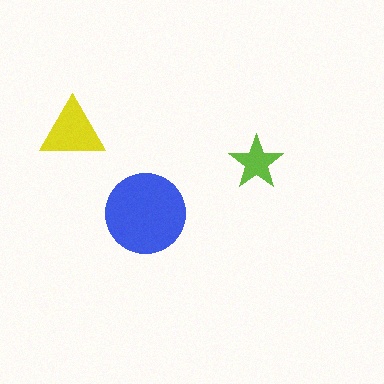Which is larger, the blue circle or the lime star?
The blue circle.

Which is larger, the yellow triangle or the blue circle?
The blue circle.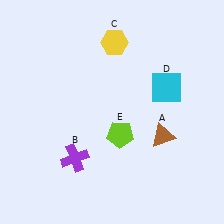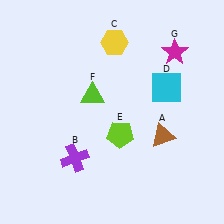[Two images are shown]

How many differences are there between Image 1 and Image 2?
There are 2 differences between the two images.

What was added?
A lime triangle (F), a magenta star (G) were added in Image 2.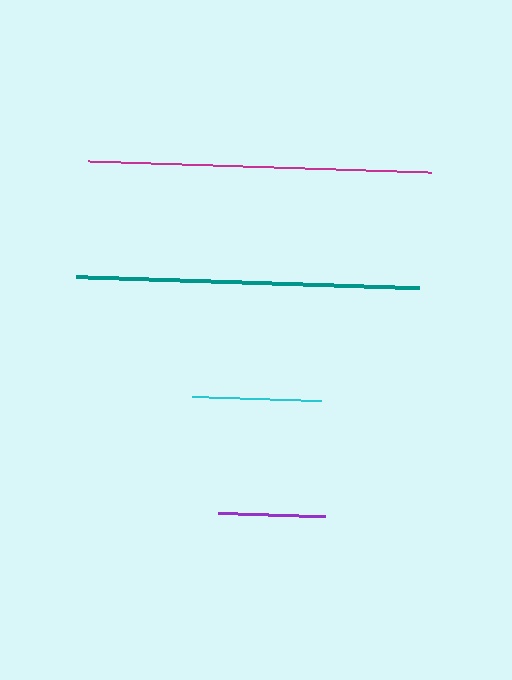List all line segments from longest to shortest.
From longest to shortest: teal, magenta, cyan, purple.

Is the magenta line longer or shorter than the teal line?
The teal line is longer than the magenta line.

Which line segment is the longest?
The teal line is the longest at approximately 343 pixels.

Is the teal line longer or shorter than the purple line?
The teal line is longer than the purple line.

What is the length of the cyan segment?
The cyan segment is approximately 129 pixels long.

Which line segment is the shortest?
The purple line is the shortest at approximately 107 pixels.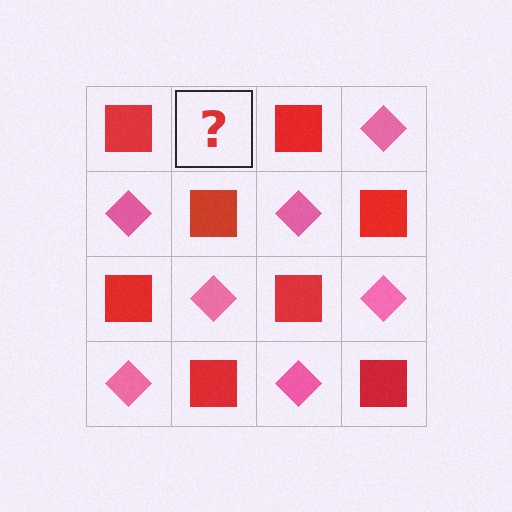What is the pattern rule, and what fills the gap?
The rule is that it alternates red square and pink diamond in a checkerboard pattern. The gap should be filled with a pink diamond.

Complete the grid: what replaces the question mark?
The question mark should be replaced with a pink diamond.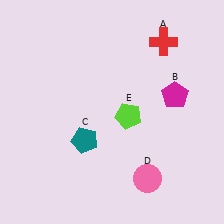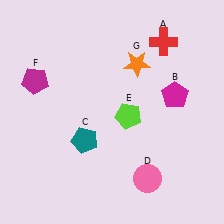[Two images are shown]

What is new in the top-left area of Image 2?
A magenta pentagon (F) was added in the top-left area of Image 2.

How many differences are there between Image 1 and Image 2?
There are 2 differences between the two images.